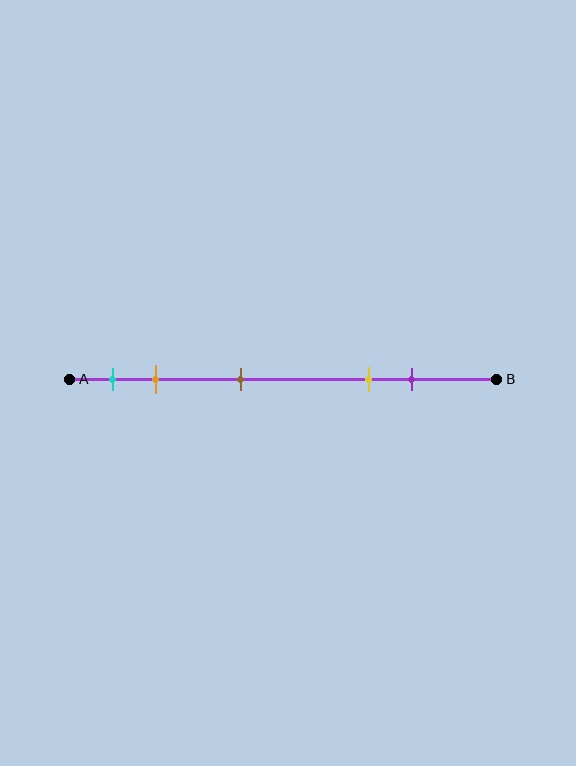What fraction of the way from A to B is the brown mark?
The brown mark is approximately 40% (0.4) of the way from A to B.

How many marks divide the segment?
There are 5 marks dividing the segment.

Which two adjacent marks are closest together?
The cyan and orange marks are the closest adjacent pair.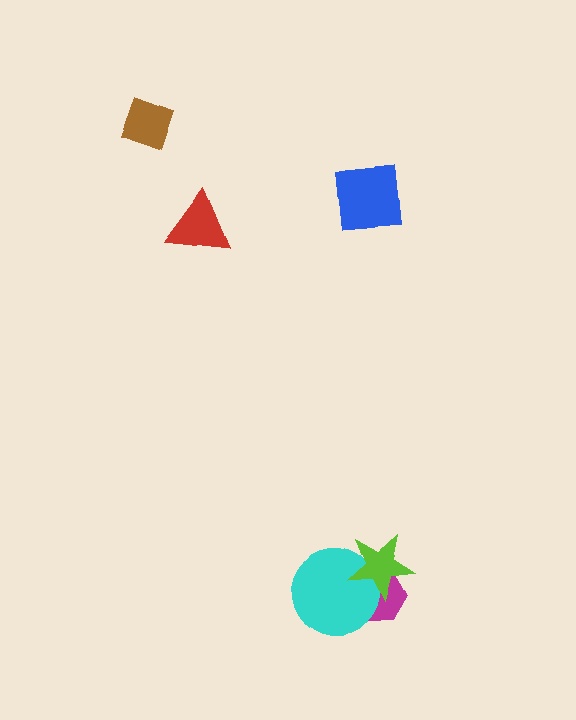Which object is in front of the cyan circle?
The lime star is in front of the cyan circle.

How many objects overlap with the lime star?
2 objects overlap with the lime star.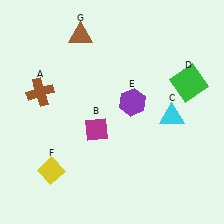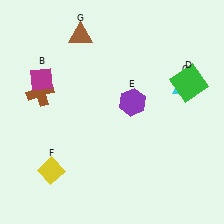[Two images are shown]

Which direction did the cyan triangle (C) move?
The cyan triangle (C) moved up.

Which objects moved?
The objects that moved are: the magenta diamond (B), the cyan triangle (C).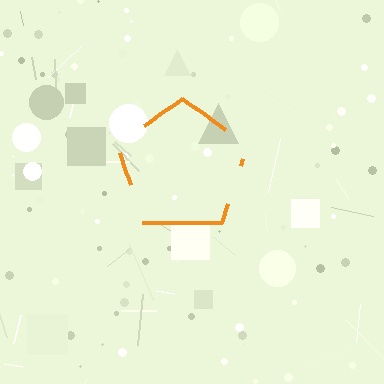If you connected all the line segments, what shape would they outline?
They would outline a pentagon.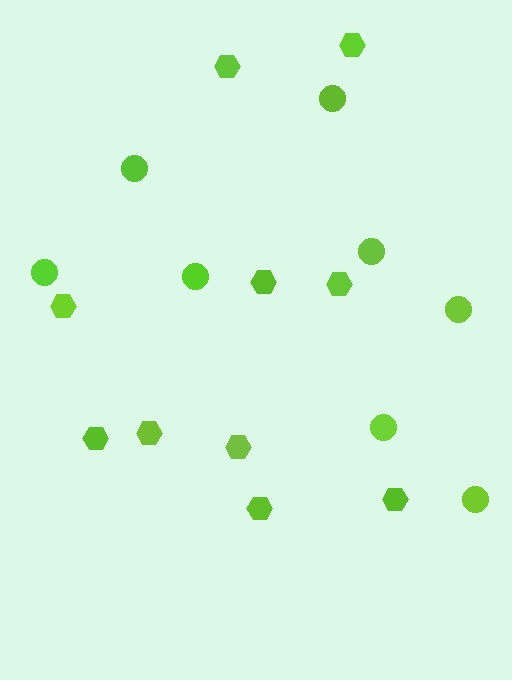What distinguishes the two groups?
There are 2 groups: one group of circles (8) and one group of hexagons (10).